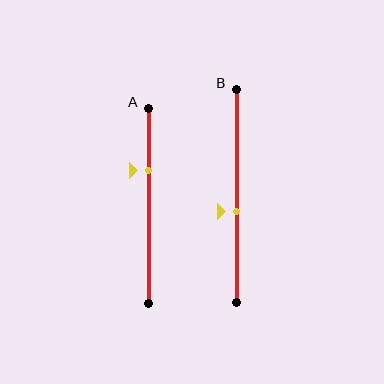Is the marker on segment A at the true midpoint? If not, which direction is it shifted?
No, the marker on segment A is shifted upward by about 18% of the segment length.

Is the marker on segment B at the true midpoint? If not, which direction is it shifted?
No, the marker on segment B is shifted downward by about 7% of the segment length.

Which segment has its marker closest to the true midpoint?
Segment B has its marker closest to the true midpoint.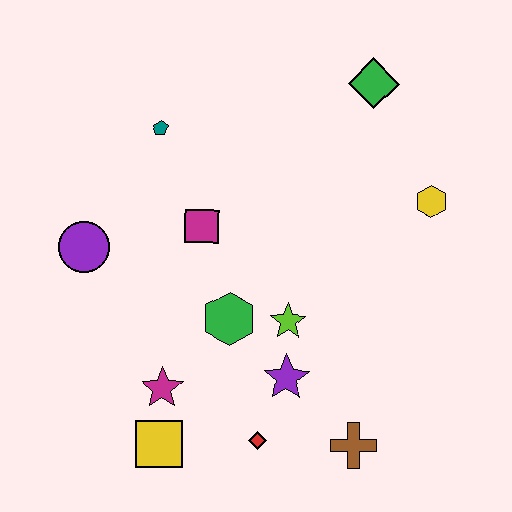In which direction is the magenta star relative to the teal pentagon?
The magenta star is below the teal pentagon.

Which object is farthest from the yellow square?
The green diamond is farthest from the yellow square.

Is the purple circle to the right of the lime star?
No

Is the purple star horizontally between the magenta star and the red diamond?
No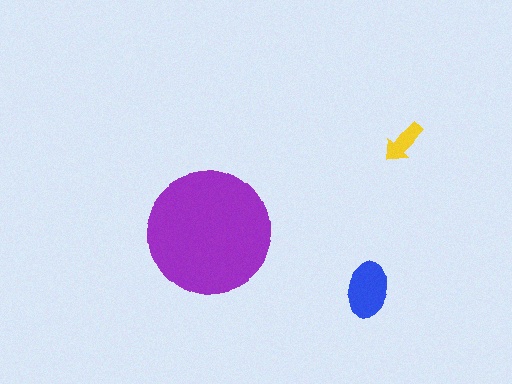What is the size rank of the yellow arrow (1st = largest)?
3rd.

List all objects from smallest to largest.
The yellow arrow, the blue ellipse, the purple circle.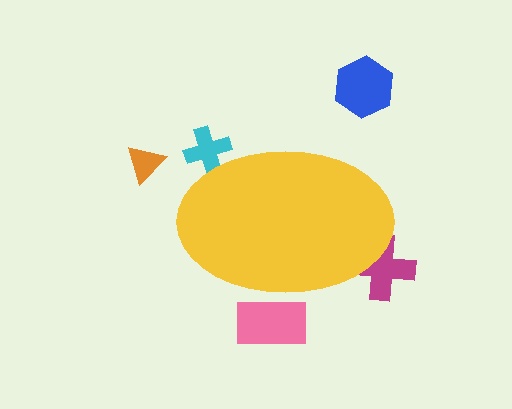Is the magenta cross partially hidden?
Yes, the magenta cross is partially hidden behind the yellow ellipse.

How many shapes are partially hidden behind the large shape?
3 shapes are partially hidden.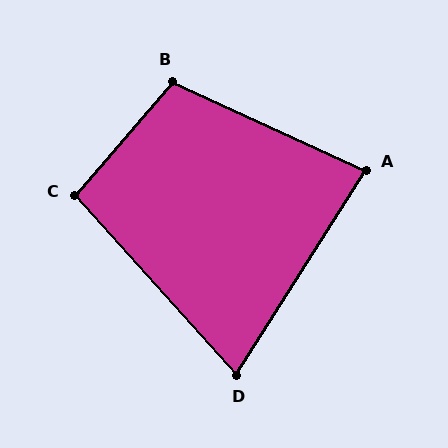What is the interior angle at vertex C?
Approximately 98 degrees (obtuse).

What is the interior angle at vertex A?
Approximately 82 degrees (acute).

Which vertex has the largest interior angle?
B, at approximately 106 degrees.